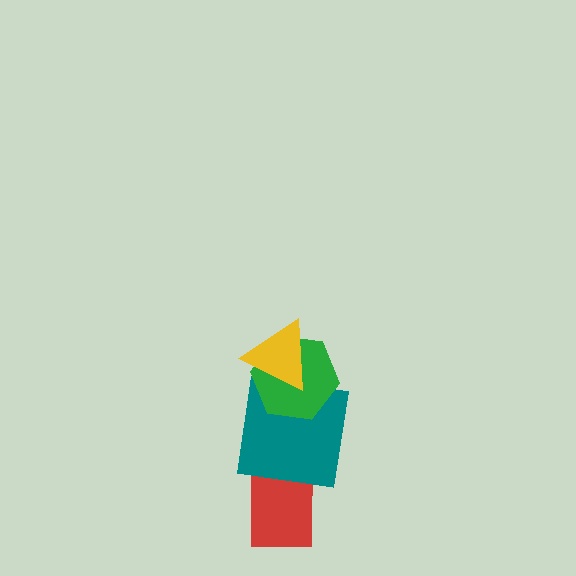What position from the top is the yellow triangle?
The yellow triangle is 1st from the top.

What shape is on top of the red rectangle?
The teal square is on top of the red rectangle.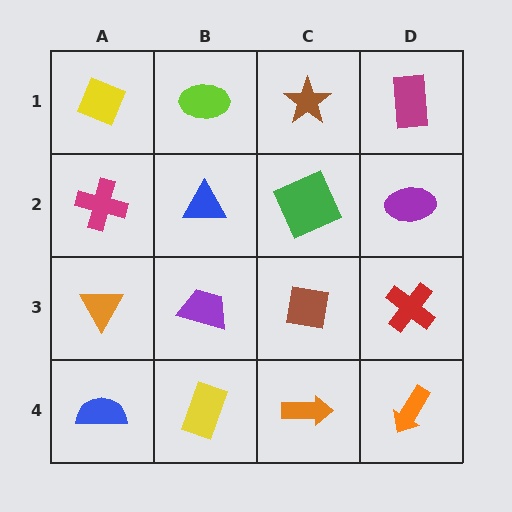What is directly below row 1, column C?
A green square.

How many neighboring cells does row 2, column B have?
4.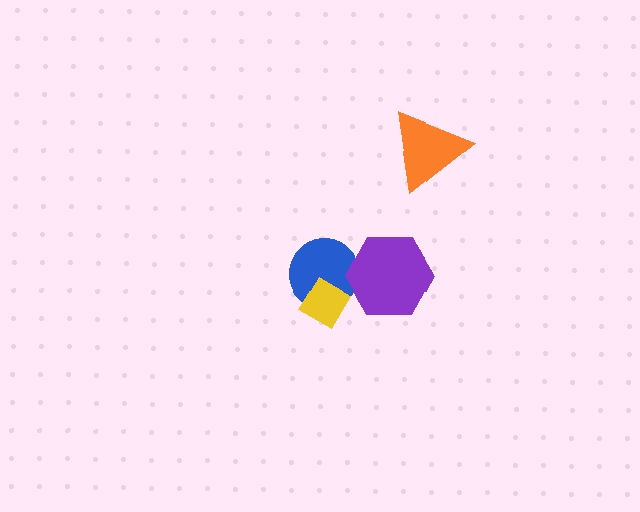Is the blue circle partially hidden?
Yes, it is partially covered by another shape.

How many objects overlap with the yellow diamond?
1 object overlaps with the yellow diamond.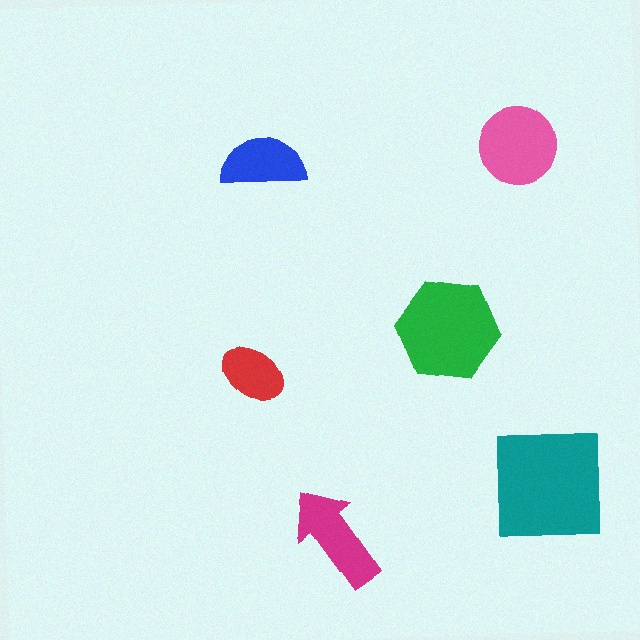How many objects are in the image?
There are 6 objects in the image.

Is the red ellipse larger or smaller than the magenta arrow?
Smaller.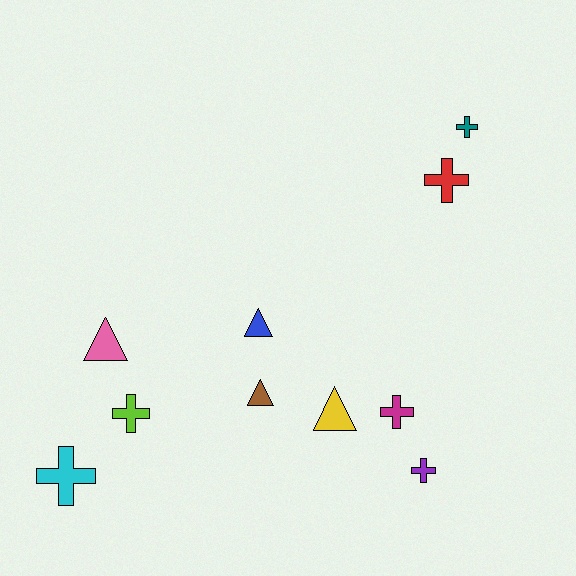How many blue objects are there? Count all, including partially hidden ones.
There is 1 blue object.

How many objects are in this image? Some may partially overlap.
There are 10 objects.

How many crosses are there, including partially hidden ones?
There are 6 crosses.